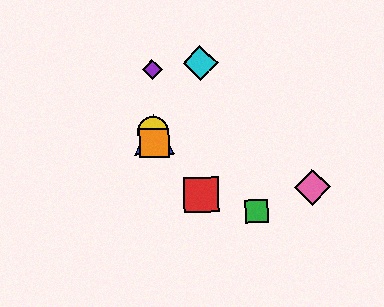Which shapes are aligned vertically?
The blue triangle, the yellow circle, the purple diamond, the orange square are aligned vertically.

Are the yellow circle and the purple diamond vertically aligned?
Yes, both are at x≈154.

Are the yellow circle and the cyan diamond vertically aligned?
No, the yellow circle is at x≈154 and the cyan diamond is at x≈200.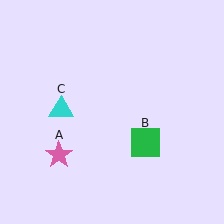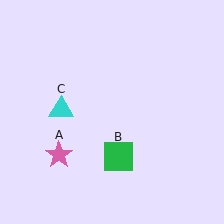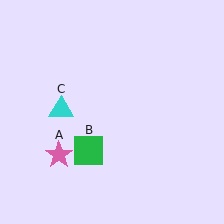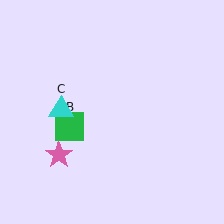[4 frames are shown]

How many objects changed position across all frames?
1 object changed position: green square (object B).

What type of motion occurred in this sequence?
The green square (object B) rotated clockwise around the center of the scene.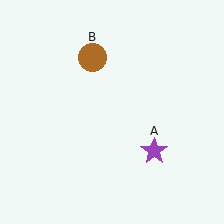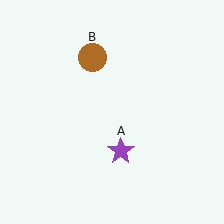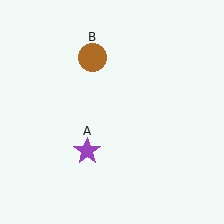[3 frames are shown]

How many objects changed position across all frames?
1 object changed position: purple star (object A).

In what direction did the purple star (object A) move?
The purple star (object A) moved left.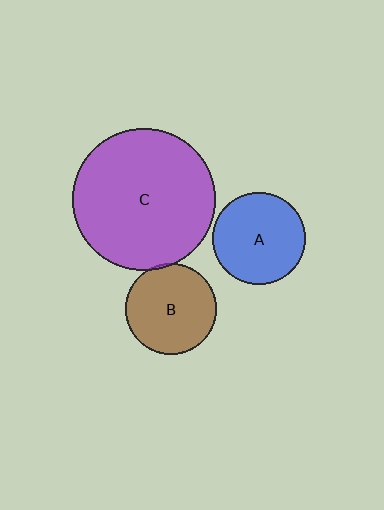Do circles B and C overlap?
Yes.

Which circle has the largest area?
Circle C (purple).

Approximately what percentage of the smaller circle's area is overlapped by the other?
Approximately 5%.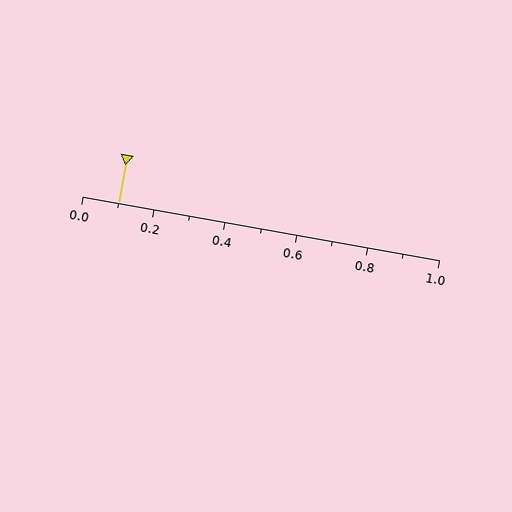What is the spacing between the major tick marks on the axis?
The major ticks are spaced 0.2 apart.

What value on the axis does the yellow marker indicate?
The marker indicates approximately 0.1.